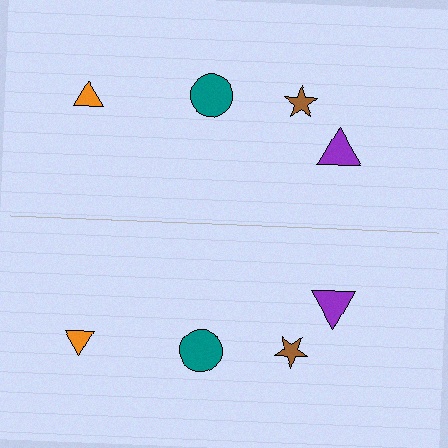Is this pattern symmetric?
Yes, this pattern has bilateral (reflection) symmetry.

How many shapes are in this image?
There are 8 shapes in this image.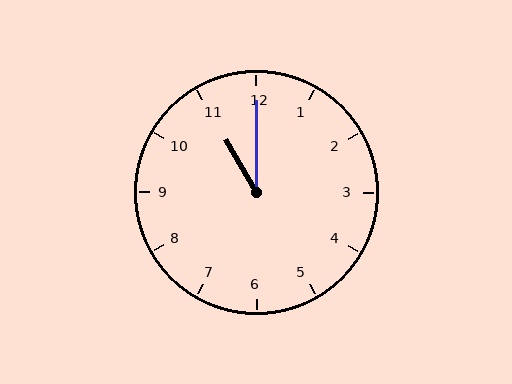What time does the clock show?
11:00.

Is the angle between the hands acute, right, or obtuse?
It is acute.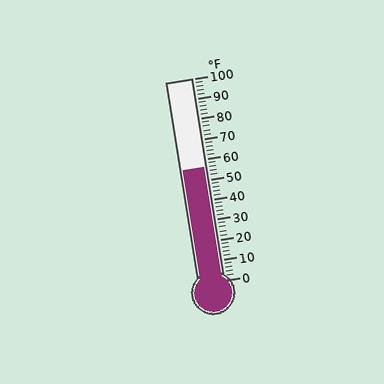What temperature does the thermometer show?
The thermometer shows approximately 56°F.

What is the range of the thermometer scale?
The thermometer scale ranges from 0°F to 100°F.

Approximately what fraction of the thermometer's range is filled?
The thermometer is filled to approximately 55% of its range.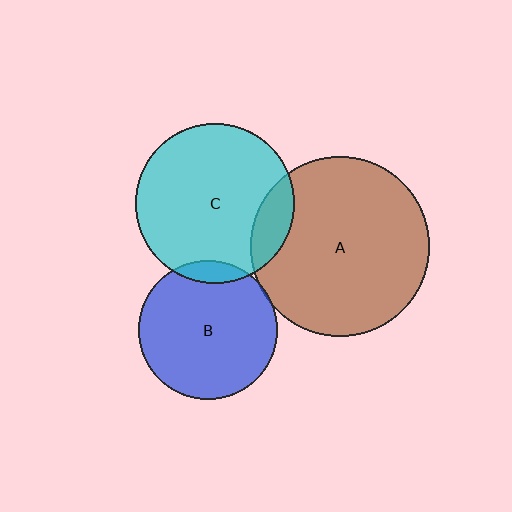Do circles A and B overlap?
Yes.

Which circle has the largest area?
Circle A (brown).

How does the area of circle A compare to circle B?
Approximately 1.7 times.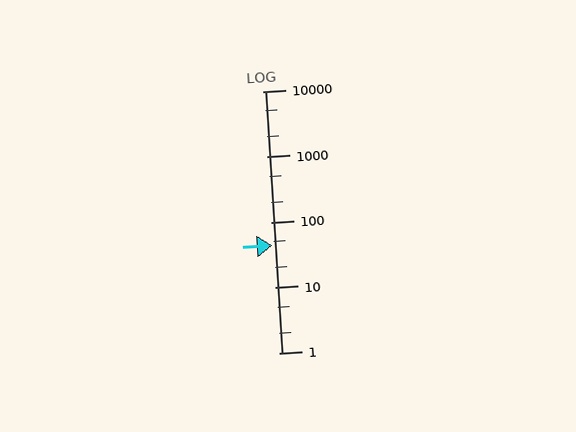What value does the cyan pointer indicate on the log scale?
The pointer indicates approximately 44.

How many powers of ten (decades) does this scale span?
The scale spans 4 decades, from 1 to 10000.